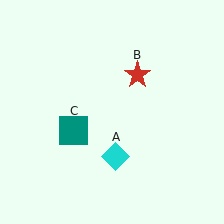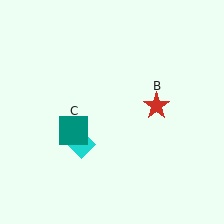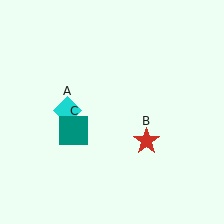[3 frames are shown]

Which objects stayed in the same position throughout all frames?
Teal square (object C) remained stationary.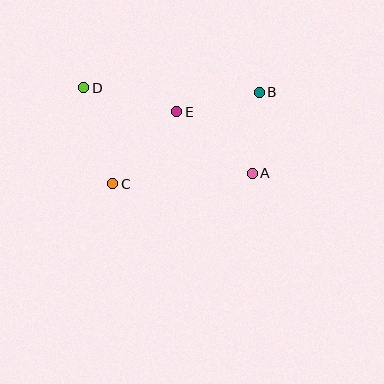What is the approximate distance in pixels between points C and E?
The distance between C and E is approximately 96 pixels.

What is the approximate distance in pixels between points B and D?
The distance between B and D is approximately 175 pixels.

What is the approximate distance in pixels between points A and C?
The distance between A and C is approximately 140 pixels.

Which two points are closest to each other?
Points A and B are closest to each other.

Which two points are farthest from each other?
Points A and D are farthest from each other.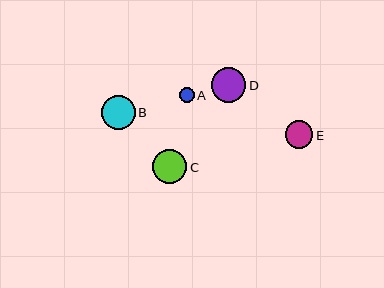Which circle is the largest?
Circle C is the largest with a size of approximately 35 pixels.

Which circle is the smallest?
Circle A is the smallest with a size of approximately 15 pixels.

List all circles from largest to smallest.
From largest to smallest: C, B, D, E, A.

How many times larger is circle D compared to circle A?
Circle D is approximately 2.3 times the size of circle A.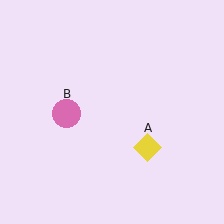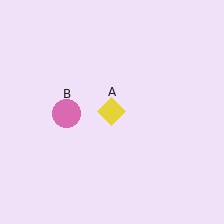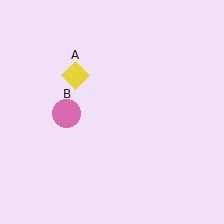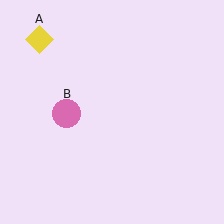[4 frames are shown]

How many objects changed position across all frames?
1 object changed position: yellow diamond (object A).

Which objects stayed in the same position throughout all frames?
Pink circle (object B) remained stationary.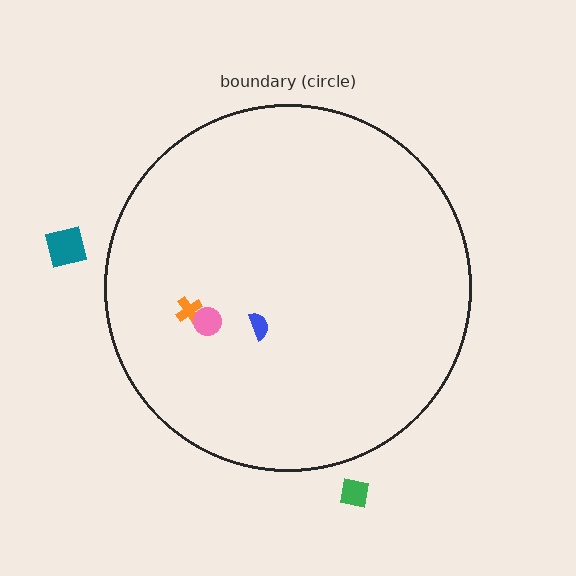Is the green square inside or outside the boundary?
Outside.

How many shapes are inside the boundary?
3 inside, 2 outside.